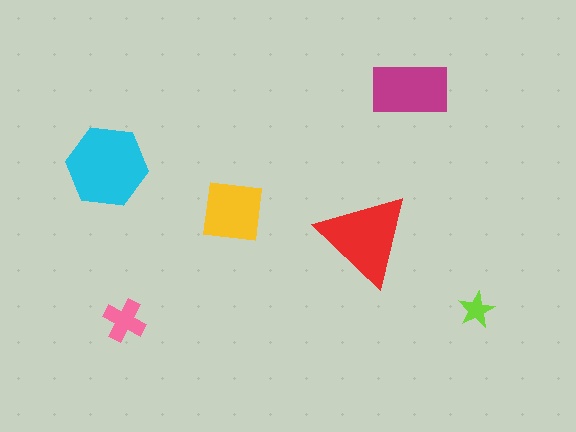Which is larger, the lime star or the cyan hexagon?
The cyan hexagon.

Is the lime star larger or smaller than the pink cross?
Smaller.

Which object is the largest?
The cyan hexagon.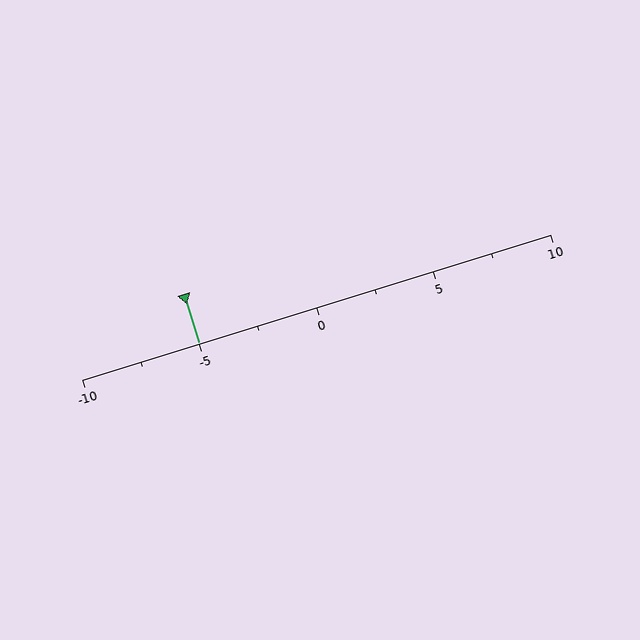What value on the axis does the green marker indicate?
The marker indicates approximately -5.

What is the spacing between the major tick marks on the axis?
The major ticks are spaced 5 apart.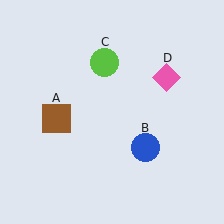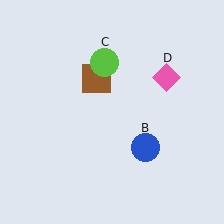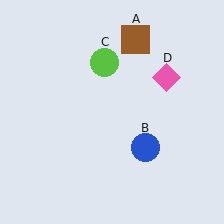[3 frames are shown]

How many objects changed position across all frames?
1 object changed position: brown square (object A).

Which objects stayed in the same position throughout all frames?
Blue circle (object B) and lime circle (object C) and pink diamond (object D) remained stationary.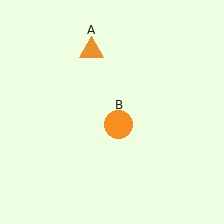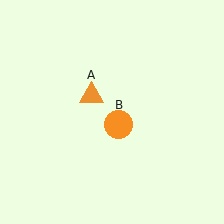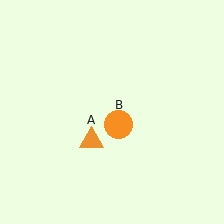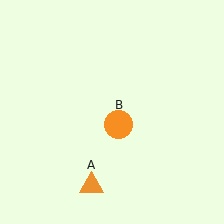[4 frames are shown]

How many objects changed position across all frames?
1 object changed position: orange triangle (object A).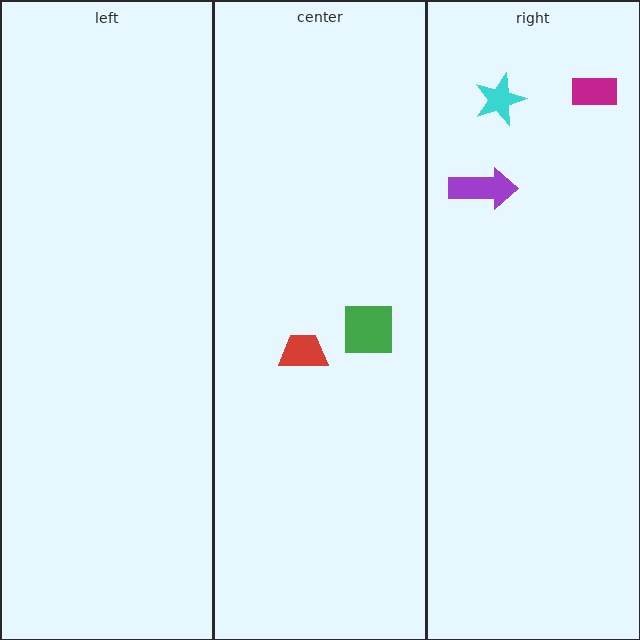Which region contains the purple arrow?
The right region.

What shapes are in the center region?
The green square, the red trapezoid.